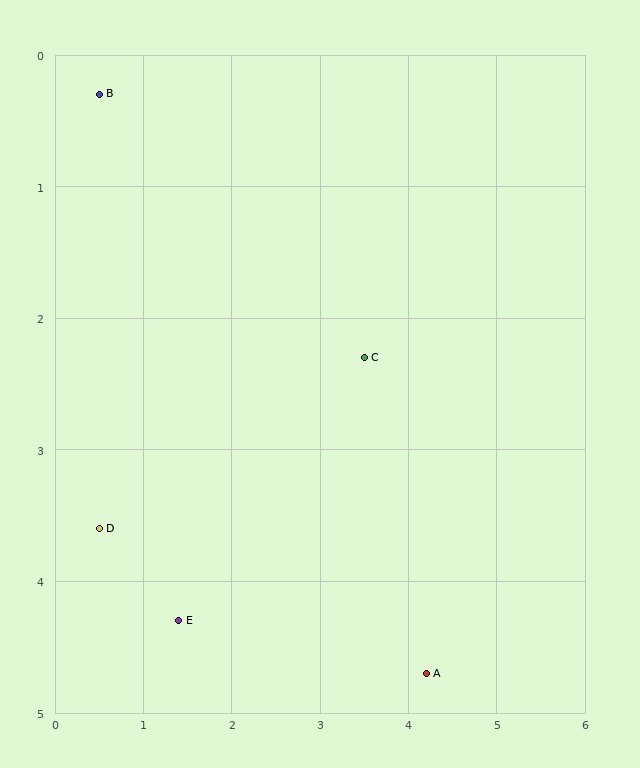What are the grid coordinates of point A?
Point A is at approximately (4.2, 4.7).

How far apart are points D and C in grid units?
Points D and C are about 3.3 grid units apart.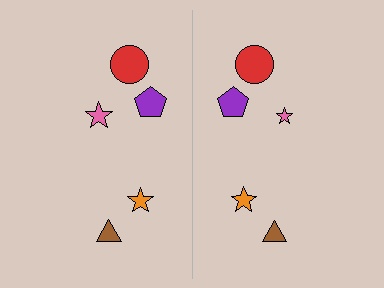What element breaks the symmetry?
The pink star on the right side has a different size than its mirror counterpart.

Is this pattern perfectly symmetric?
No, the pattern is not perfectly symmetric. The pink star on the right side has a different size than its mirror counterpart.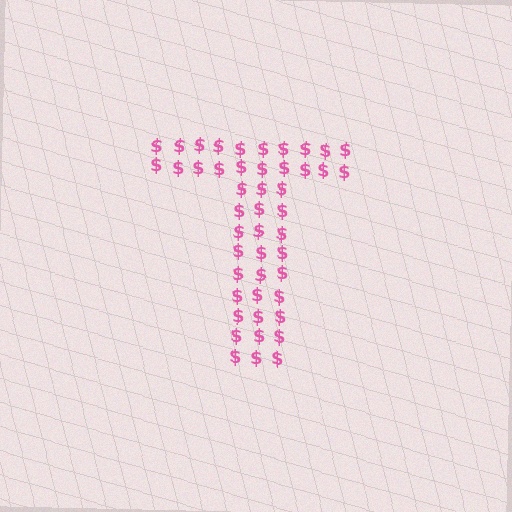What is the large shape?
The large shape is the letter T.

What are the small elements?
The small elements are dollar signs.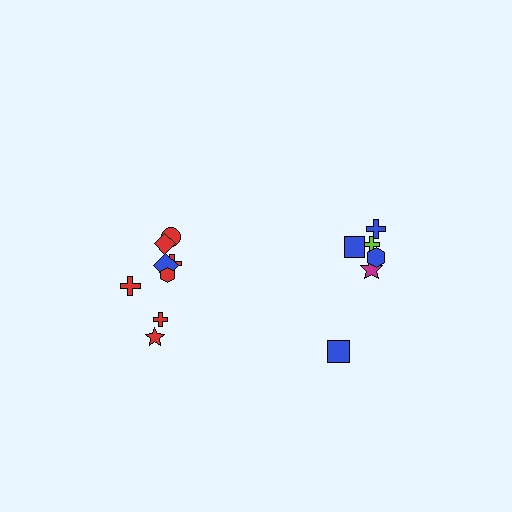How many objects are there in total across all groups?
There are 14 objects.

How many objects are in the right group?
There are 6 objects.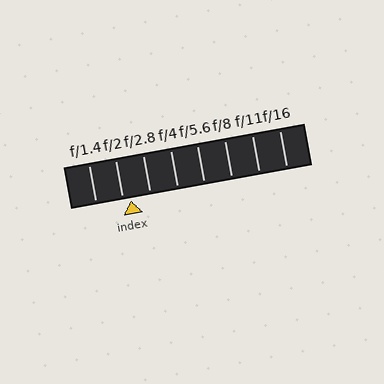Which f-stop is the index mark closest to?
The index mark is closest to f/2.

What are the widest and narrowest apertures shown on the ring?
The widest aperture shown is f/1.4 and the narrowest is f/16.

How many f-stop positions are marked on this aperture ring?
There are 8 f-stop positions marked.